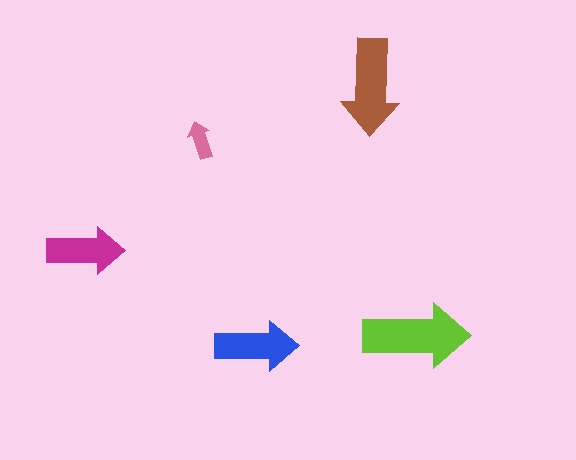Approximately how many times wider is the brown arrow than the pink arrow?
About 2.5 times wider.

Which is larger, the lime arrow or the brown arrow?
The lime one.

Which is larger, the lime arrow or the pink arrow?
The lime one.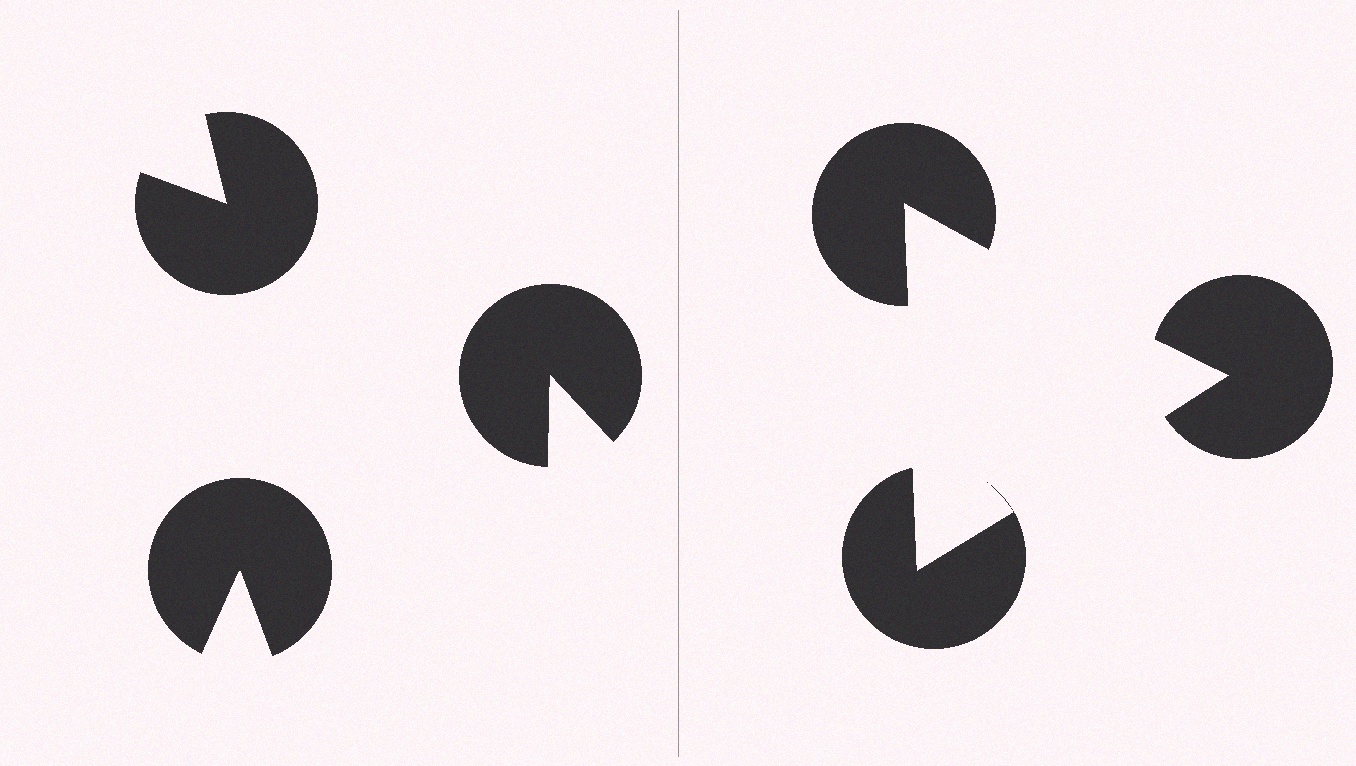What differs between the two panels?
The pac-man discs are positioned identically on both sides; only the wedge orientations differ. On the right they align to a triangle; on the left they are misaligned.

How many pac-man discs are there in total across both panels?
6 — 3 on each side.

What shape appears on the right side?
An illusory triangle.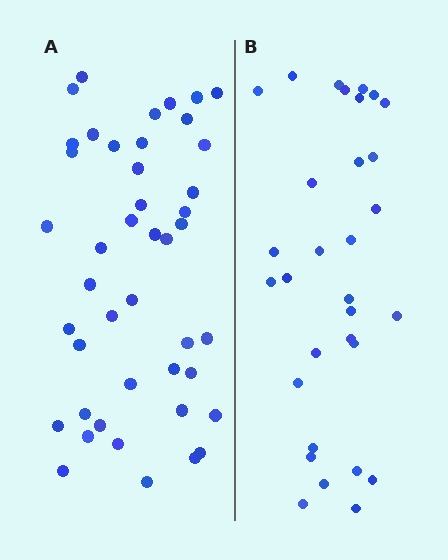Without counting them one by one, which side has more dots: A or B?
Region A (the left region) has more dots.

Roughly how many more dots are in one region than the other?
Region A has approximately 15 more dots than region B.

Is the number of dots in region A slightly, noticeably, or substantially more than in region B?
Region A has noticeably more, but not dramatically so. The ratio is roughly 1.4 to 1.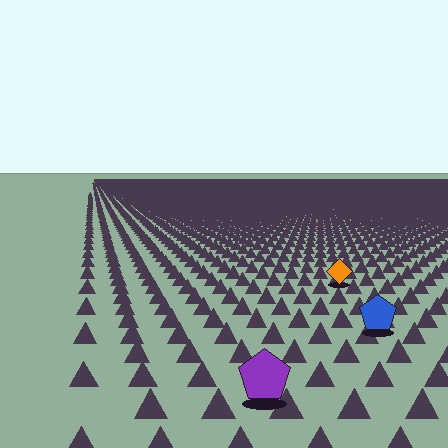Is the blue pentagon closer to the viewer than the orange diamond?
Yes. The blue pentagon is closer — you can tell from the texture gradient: the ground texture is coarser near it.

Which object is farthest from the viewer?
The orange diamond is farthest from the viewer. It appears smaller and the ground texture around it is denser.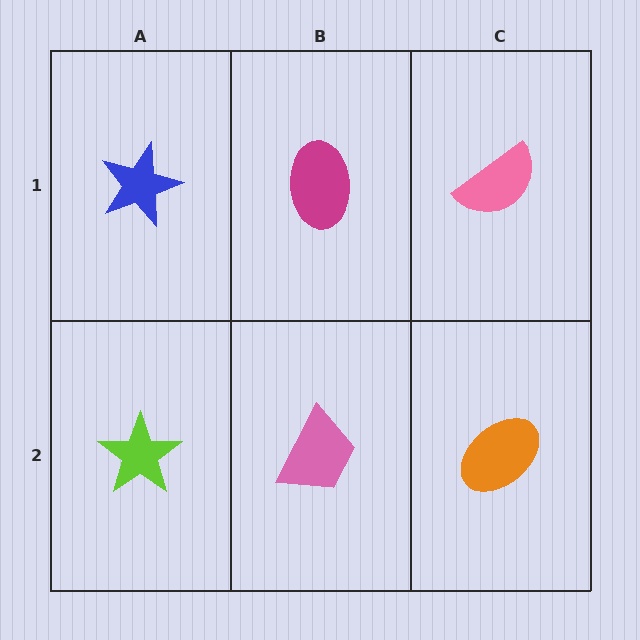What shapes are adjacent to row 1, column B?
A pink trapezoid (row 2, column B), a blue star (row 1, column A), a pink semicircle (row 1, column C).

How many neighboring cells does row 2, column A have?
2.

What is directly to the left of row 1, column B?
A blue star.